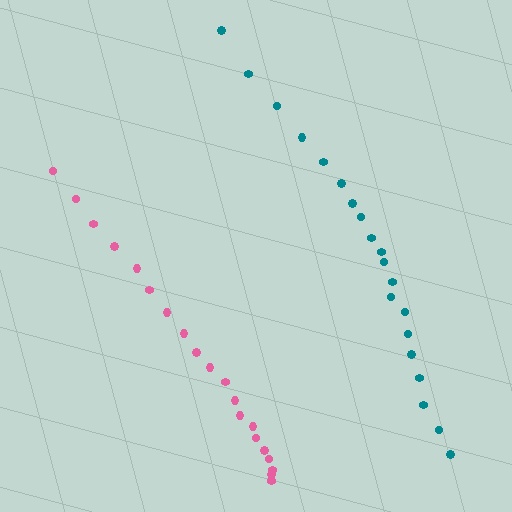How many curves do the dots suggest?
There are 2 distinct paths.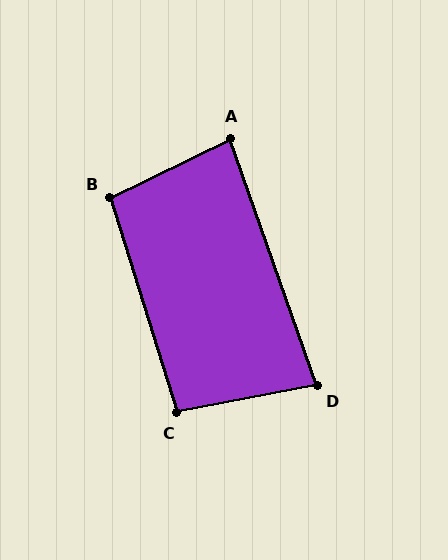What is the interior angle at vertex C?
Approximately 96 degrees (obtuse).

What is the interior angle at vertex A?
Approximately 84 degrees (acute).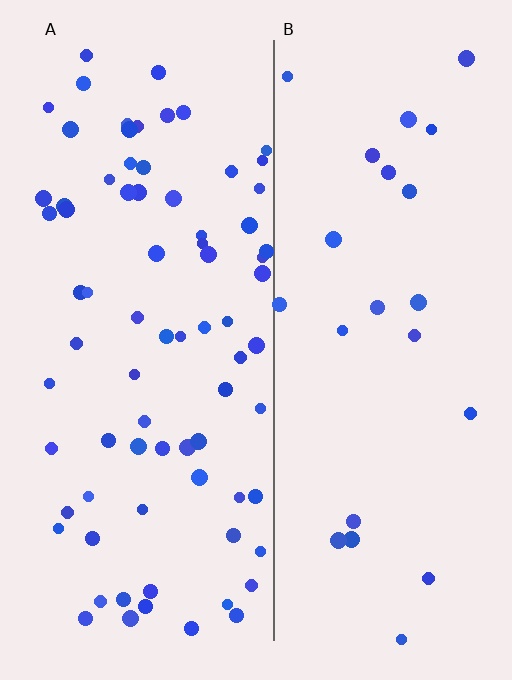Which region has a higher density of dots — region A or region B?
A (the left).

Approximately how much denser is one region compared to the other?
Approximately 3.3× — region A over region B.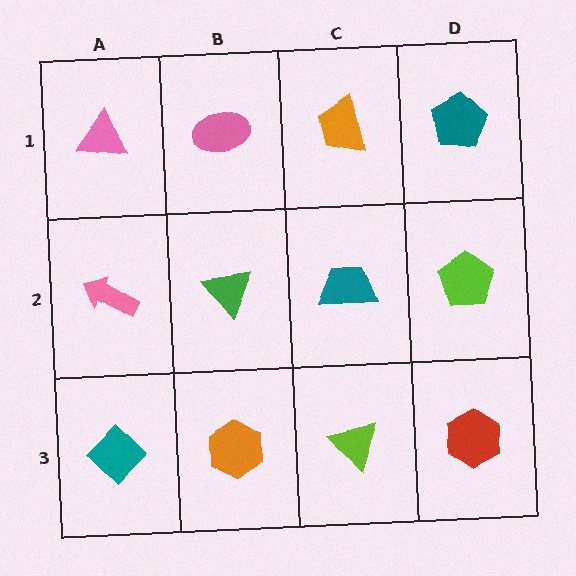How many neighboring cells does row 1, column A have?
2.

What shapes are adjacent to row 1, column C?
A teal trapezoid (row 2, column C), a pink ellipse (row 1, column B), a teal pentagon (row 1, column D).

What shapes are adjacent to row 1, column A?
A pink arrow (row 2, column A), a pink ellipse (row 1, column B).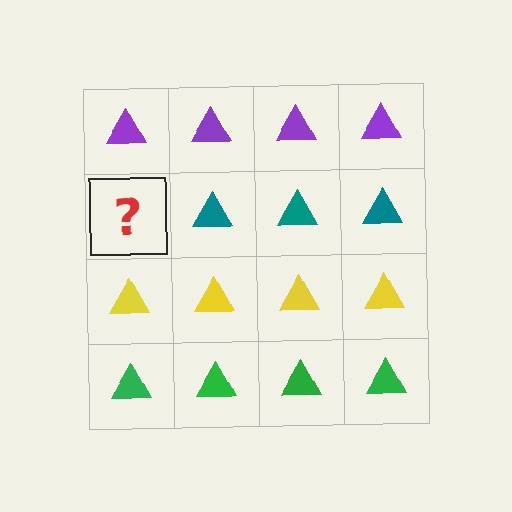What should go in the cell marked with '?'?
The missing cell should contain a teal triangle.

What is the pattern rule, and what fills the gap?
The rule is that each row has a consistent color. The gap should be filled with a teal triangle.